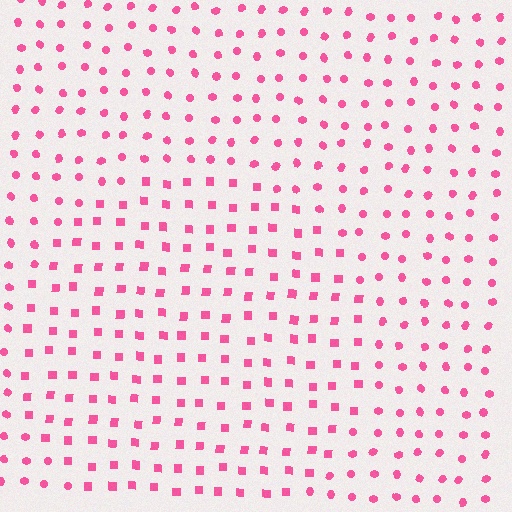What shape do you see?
I see a circle.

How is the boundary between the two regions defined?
The boundary is defined by a change in element shape: squares inside vs. circles outside. All elements share the same color and spacing.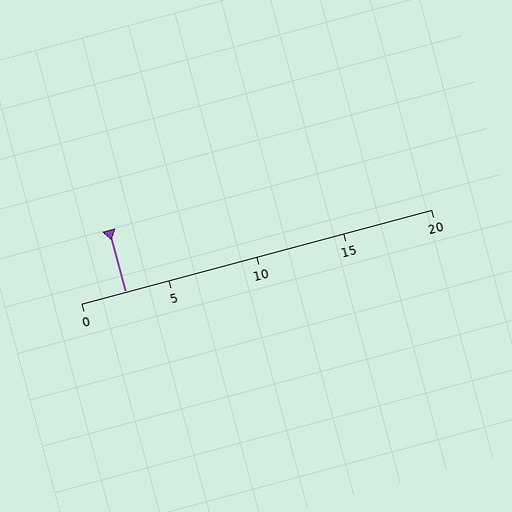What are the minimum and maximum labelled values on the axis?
The axis runs from 0 to 20.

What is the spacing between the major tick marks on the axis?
The major ticks are spaced 5 apart.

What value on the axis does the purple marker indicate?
The marker indicates approximately 2.5.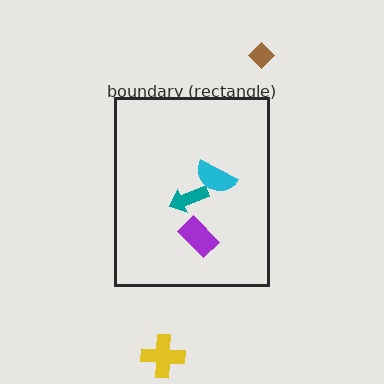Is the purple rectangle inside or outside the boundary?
Inside.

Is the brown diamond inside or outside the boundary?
Outside.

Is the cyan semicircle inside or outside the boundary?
Inside.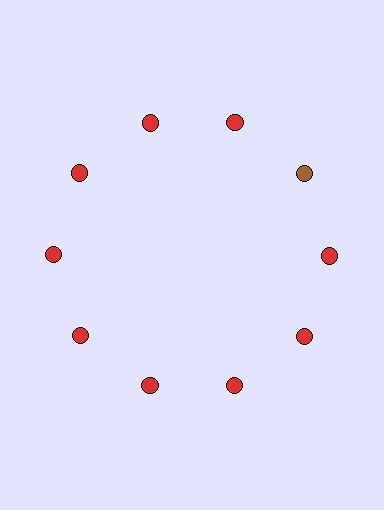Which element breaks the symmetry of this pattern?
The brown circle at roughly the 2 o'clock position breaks the symmetry. All other shapes are red circles.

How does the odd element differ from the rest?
It has a different color: brown instead of red.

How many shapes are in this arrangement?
There are 10 shapes arranged in a ring pattern.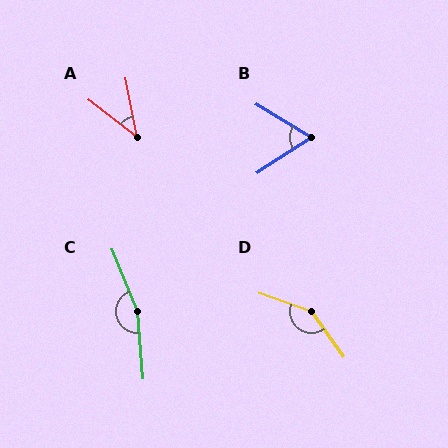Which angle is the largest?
C, at approximately 162 degrees.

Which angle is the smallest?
A, at approximately 41 degrees.